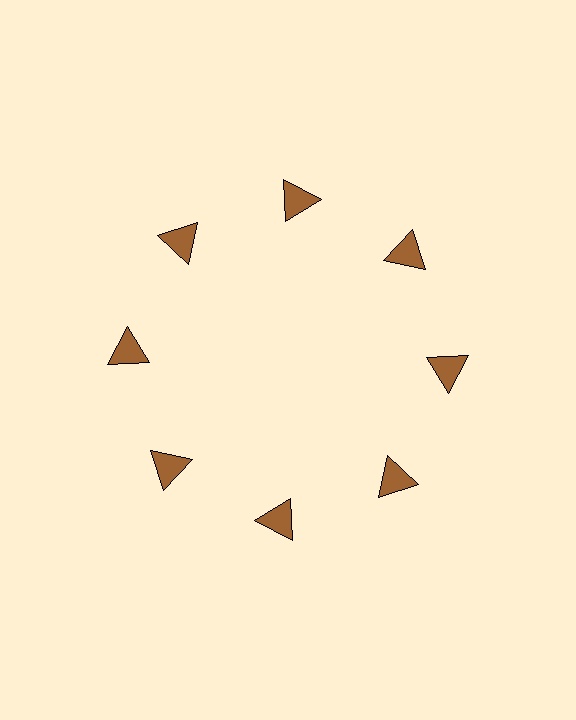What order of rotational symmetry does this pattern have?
This pattern has 8-fold rotational symmetry.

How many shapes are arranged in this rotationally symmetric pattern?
There are 8 shapes, arranged in 8 groups of 1.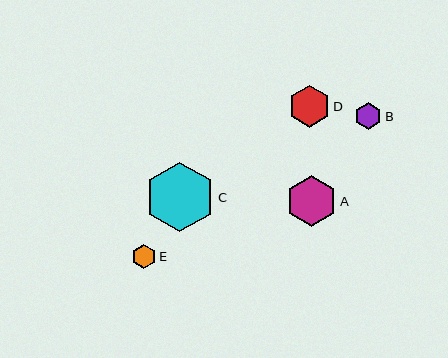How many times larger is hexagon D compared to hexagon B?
Hexagon D is approximately 1.6 times the size of hexagon B.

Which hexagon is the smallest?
Hexagon E is the smallest with a size of approximately 24 pixels.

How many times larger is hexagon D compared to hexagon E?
Hexagon D is approximately 1.7 times the size of hexagon E.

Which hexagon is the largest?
Hexagon C is the largest with a size of approximately 70 pixels.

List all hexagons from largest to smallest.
From largest to smallest: C, A, D, B, E.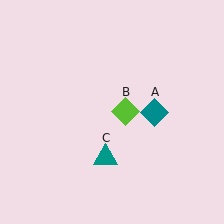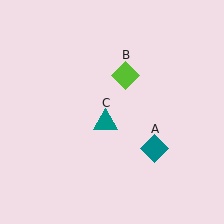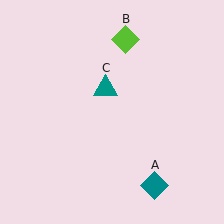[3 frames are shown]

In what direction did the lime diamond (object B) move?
The lime diamond (object B) moved up.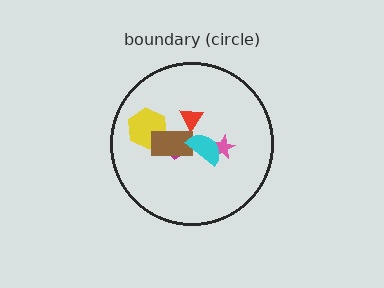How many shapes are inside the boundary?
6 inside, 0 outside.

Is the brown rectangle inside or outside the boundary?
Inside.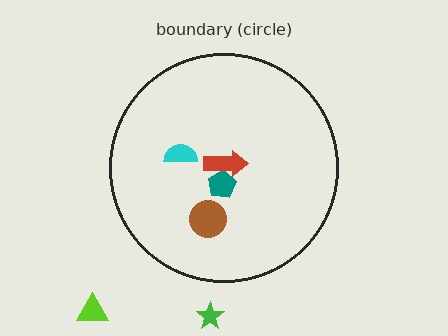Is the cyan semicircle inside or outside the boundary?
Inside.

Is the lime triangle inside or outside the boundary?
Outside.